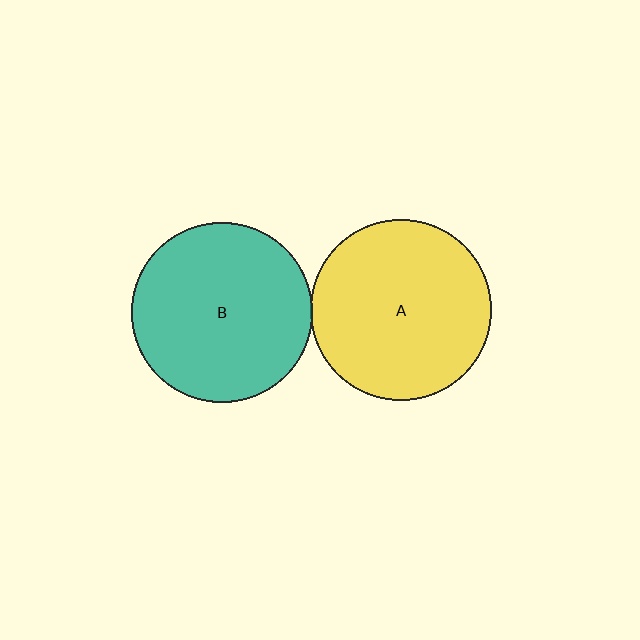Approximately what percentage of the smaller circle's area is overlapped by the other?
Approximately 5%.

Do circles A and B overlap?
Yes.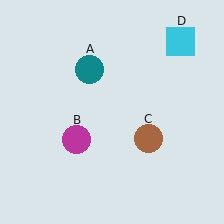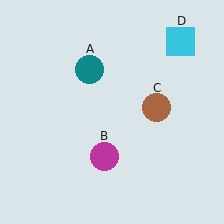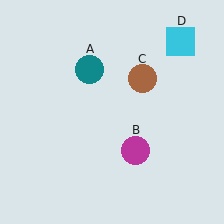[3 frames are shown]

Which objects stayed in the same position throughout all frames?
Teal circle (object A) and cyan square (object D) remained stationary.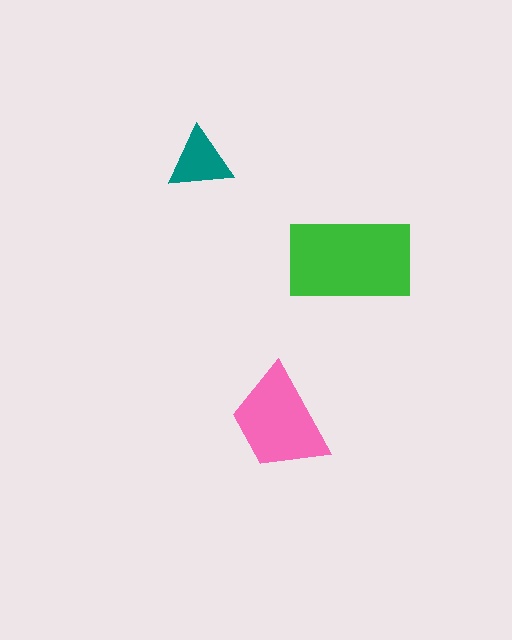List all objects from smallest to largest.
The teal triangle, the pink trapezoid, the green rectangle.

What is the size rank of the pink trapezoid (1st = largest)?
2nd.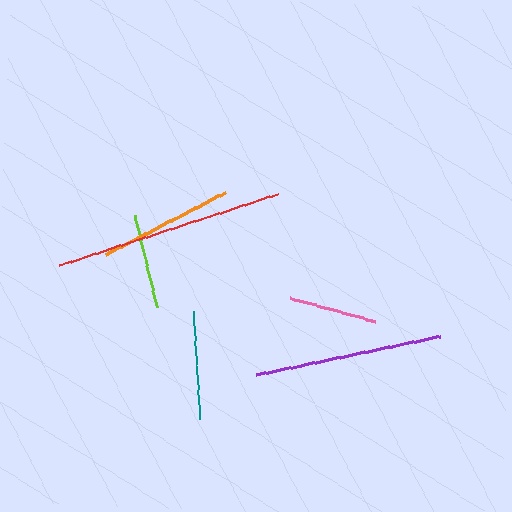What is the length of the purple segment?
The purple segment is approximately 187 pixels long.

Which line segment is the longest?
The red line is the longest at approximately 230 pixels.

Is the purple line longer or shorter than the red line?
The red line is longer than the purple line.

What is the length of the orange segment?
The orange segment is approximately 135 pixels long.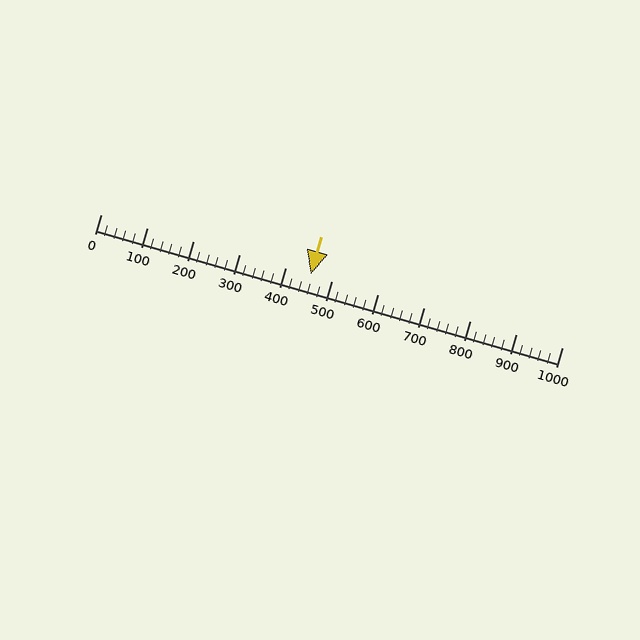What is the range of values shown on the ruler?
The ruler shows values from 0 to 1000.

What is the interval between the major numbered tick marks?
The major tick marks are spaced 100 units apart.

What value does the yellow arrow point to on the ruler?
The yellow arrow points to approximately 456.